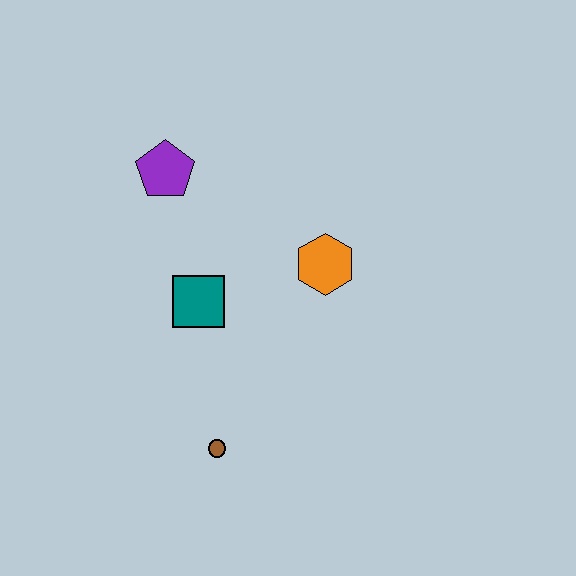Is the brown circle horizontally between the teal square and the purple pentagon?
No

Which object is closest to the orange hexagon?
The teal square is closest to the orange hexagon.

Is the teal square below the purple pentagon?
Yes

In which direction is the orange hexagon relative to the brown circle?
The orange hexagon is above the brown circle.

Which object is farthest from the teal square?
The brown circle is farthest from the teal square.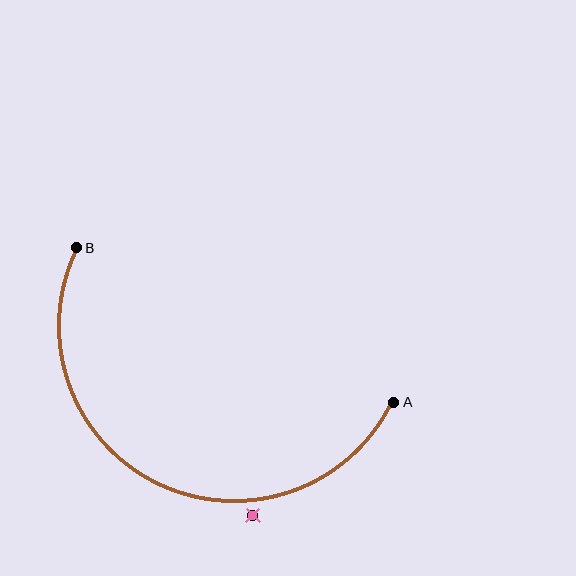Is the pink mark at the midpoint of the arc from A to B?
No — the pink mark does not lie on the arc at all. It sits slightly outside the curve.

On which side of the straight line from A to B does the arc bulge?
The arc bulges below the straight line connecting A and B.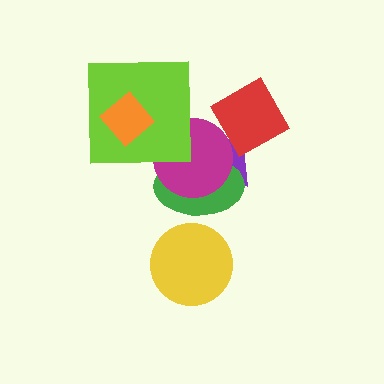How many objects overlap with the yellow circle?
0 objects overlap with the yellow circle.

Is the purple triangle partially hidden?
Yes, it is partially covered by another shape.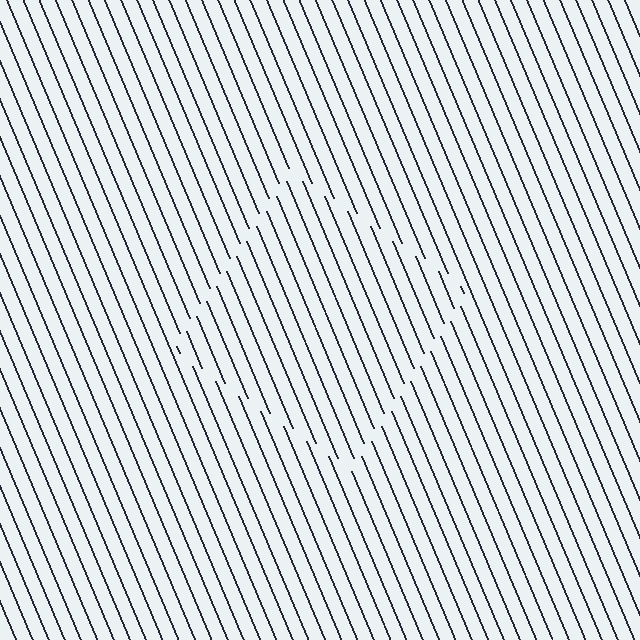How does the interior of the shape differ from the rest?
The interior of the shape contains the same grating, shifted by half a period — the contour is defined by the phase discontinuity where line-ends from the inner and outer gratings abut.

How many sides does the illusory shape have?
4 sides — the line-ends trace a square.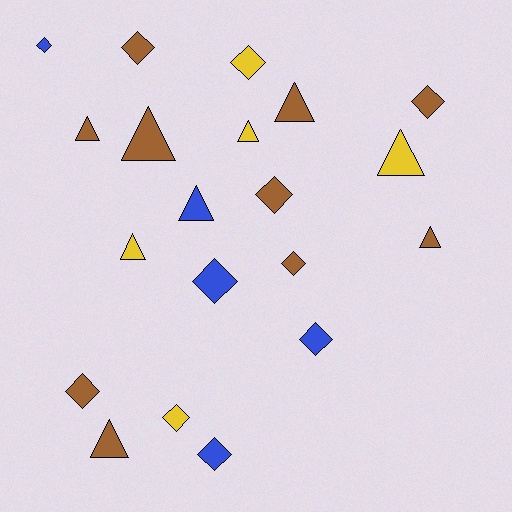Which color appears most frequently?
Brown, with 10 objects.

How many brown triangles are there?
There are 5 brown triangles.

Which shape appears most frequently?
Diamond, with 11 objects.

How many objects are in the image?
There are 20 objects.